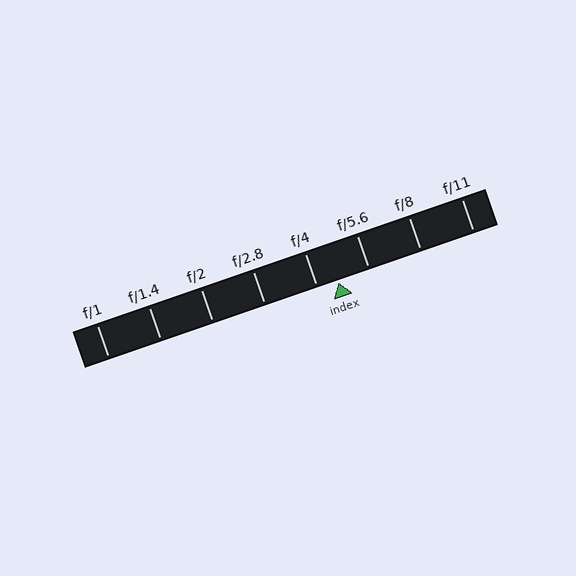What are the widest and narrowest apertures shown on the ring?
The widest aperture shown is f/1 and the narrowest is f/11.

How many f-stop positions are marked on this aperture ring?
There are 8 f-stop positions marked.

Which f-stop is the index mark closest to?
The index mark is closest to f/4.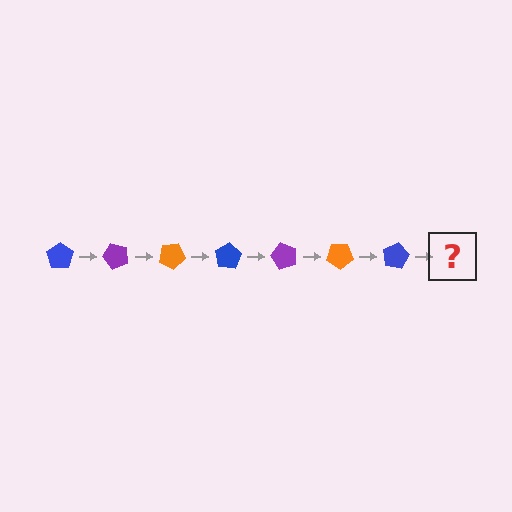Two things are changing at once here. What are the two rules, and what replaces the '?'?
The two rules are that it rotates 50 degrees each step and the color cycles through blue, purple, and orange. The '?' should be a purple pentagon, rotated 350 degrees from the start.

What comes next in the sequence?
The next element should be a purple pentagon, rotated 350 degrees from the start.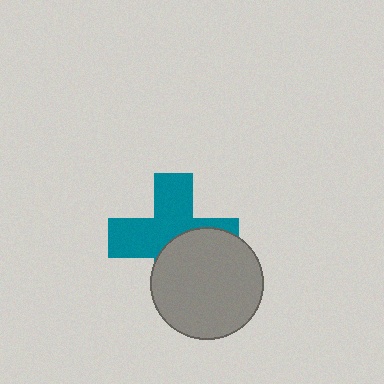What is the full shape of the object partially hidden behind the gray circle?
The partially hidden object is a teal cross.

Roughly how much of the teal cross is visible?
About half of it is visible (roughly 57%).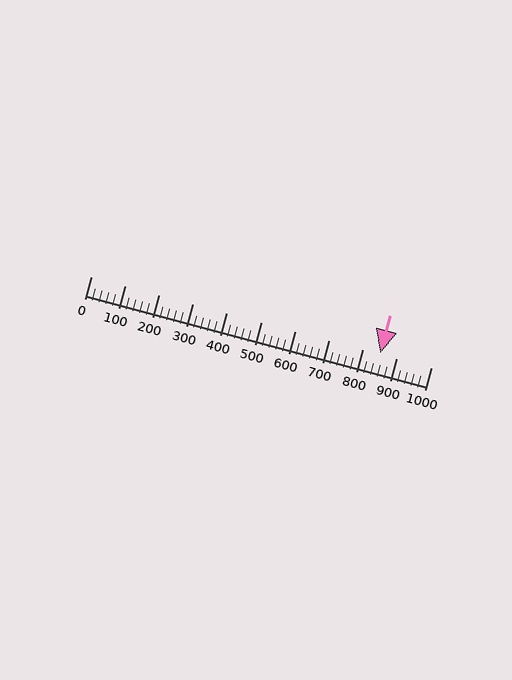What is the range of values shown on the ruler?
The ruler shows values from 0 to 1000.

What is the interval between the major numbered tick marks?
The major tick marks are spaced 100 units apart.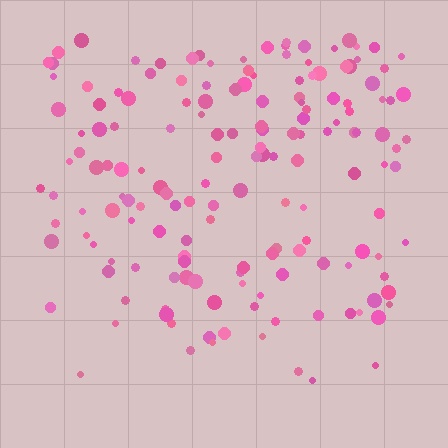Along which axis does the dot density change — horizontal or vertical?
Vertical.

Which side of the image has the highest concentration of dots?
The top.